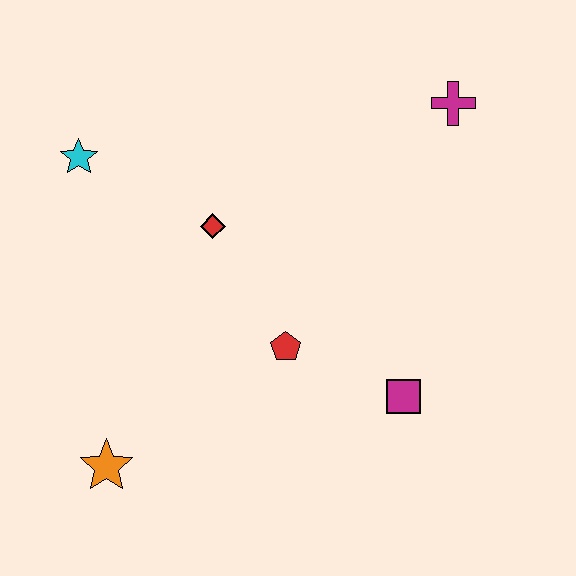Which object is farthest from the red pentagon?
The magenta cross is farthest from the red pentagon.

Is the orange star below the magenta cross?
Yes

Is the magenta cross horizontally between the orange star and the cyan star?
No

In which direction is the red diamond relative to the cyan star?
The red diamond is to the right of the cyan star.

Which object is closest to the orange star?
The red pentagon is closest to the orange star.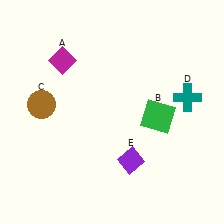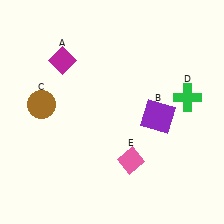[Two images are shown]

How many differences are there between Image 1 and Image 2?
There are 3 differences between the two images.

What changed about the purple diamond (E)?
In Image 1, E is purple. In Image 2, it changed to pink.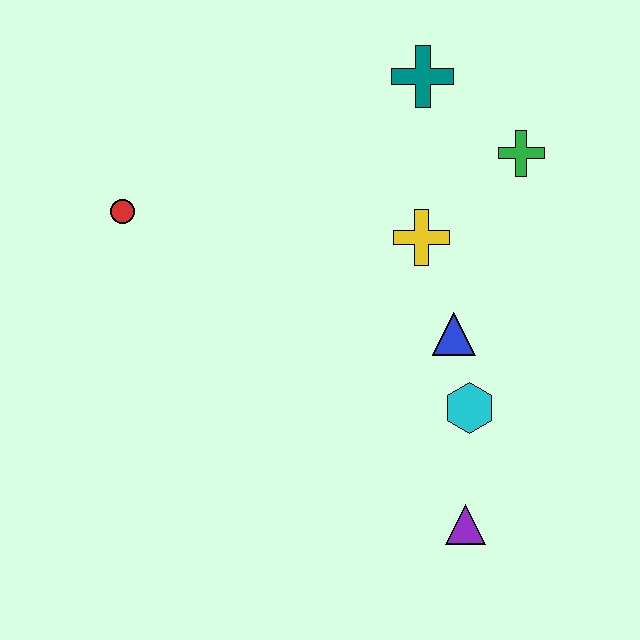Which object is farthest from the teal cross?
The purple triangle is farthest from the teal cross.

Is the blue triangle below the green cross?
Yes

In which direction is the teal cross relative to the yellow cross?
The teal cross is above the yellow cross.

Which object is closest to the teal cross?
The green cross is closest to the teal cross.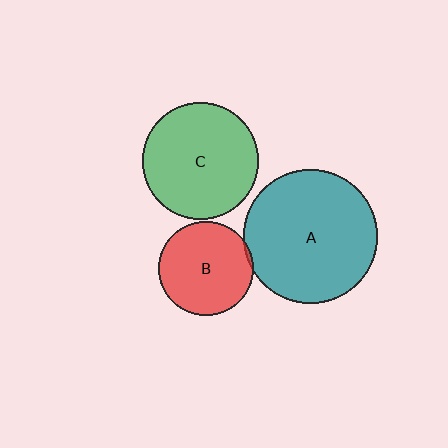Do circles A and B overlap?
Yes.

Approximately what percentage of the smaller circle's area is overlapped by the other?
Approximately 5%.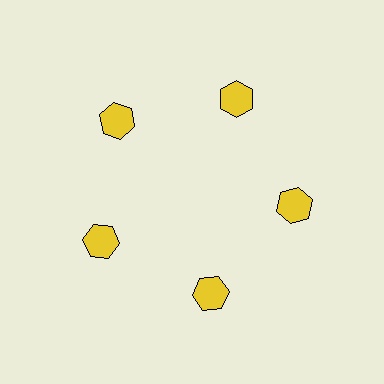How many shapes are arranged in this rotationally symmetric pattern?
There are 5 shapes, arranged in 5 groups of 1.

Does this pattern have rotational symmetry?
Yes, this pattern has 5-fold rotational symmetry. It looks the same after rotating 72 degrees around the center.